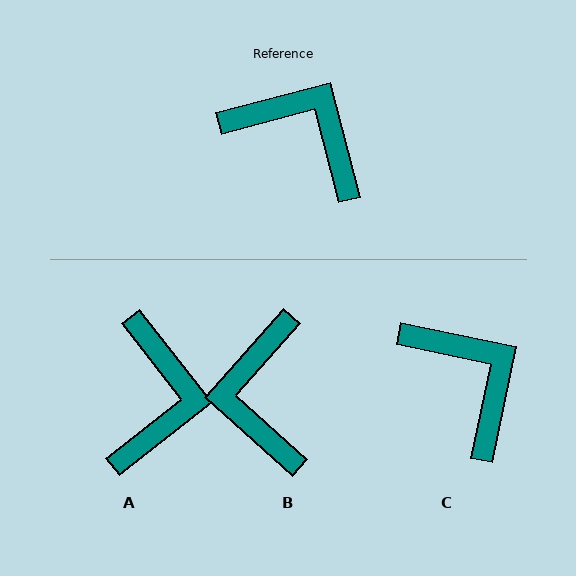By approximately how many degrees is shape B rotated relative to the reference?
Approximately 124 degrees counter-clockwise.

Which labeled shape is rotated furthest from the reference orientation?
B, about 124 degrees away.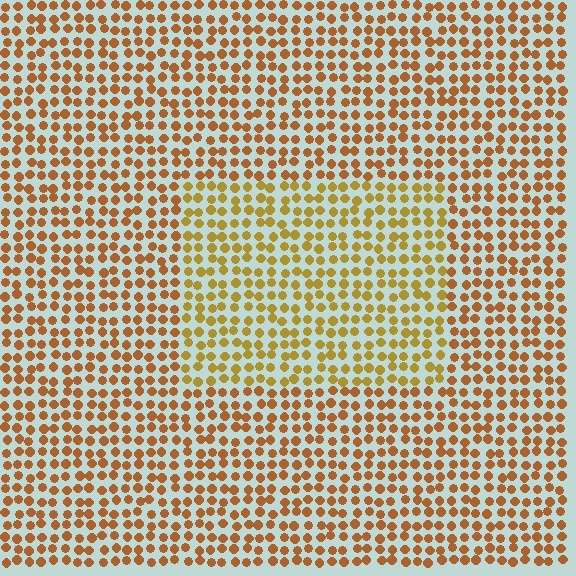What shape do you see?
I see a rectangle.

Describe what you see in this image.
The image is filled with small brown elements in a uniform arrangement. A rectangle-shaped region is visible where the elements are tinted to a slightly different hue, forming a subtle color boundary.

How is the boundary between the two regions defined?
The boundary is defined purely by a slight shift in hue (about 25 degrees). Spacing, size, and orientation are identical on both sides.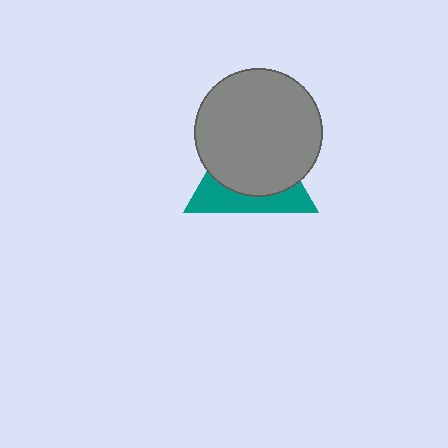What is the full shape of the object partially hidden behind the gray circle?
The partially hidden object is a teal triangle.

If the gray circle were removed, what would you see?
You would see the complete teal triangle.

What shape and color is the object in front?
The object in front is a gray circle.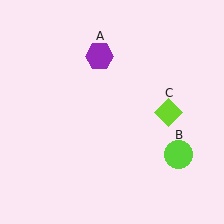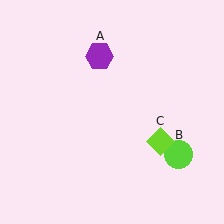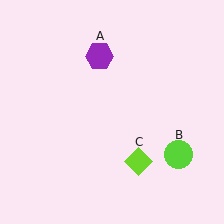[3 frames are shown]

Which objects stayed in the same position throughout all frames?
Purple hexagon (object A) and lime circle (object B) remained stationary.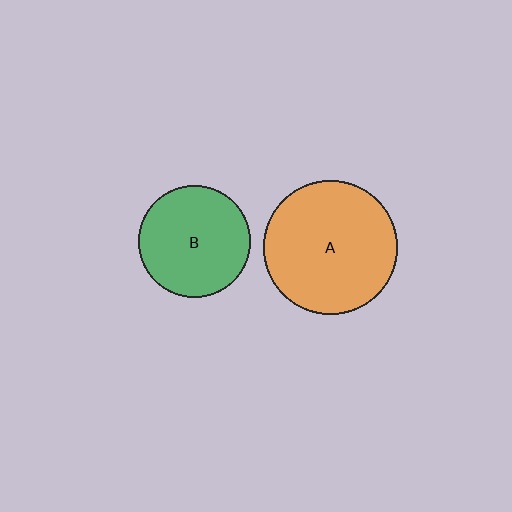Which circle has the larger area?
Circle A (orange).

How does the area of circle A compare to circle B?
Approximately 1.4 times.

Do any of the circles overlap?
No, none of the circles overlap.